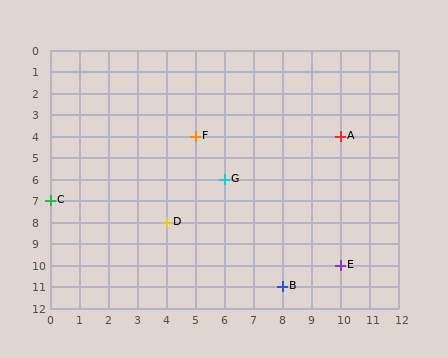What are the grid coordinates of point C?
Point C is at grid coordinates (0, 7).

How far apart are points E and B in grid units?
Points E and B are 2 columns and 1 row apart (about 2.2 grid units diagonally).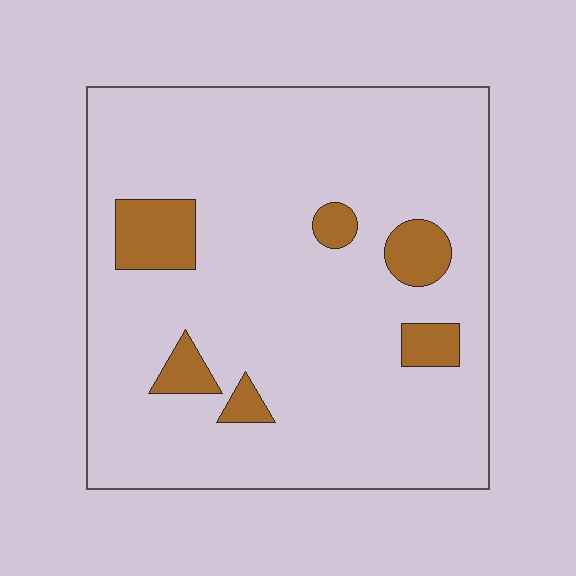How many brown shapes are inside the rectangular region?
6.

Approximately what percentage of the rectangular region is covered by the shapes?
Approximately 10%.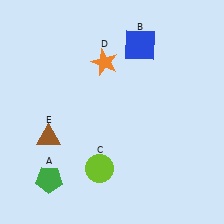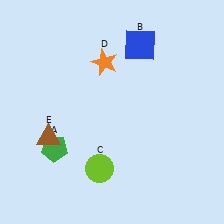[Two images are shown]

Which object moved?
The green pentagon (A) moved up.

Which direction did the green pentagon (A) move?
The green pentagon (A) moved up.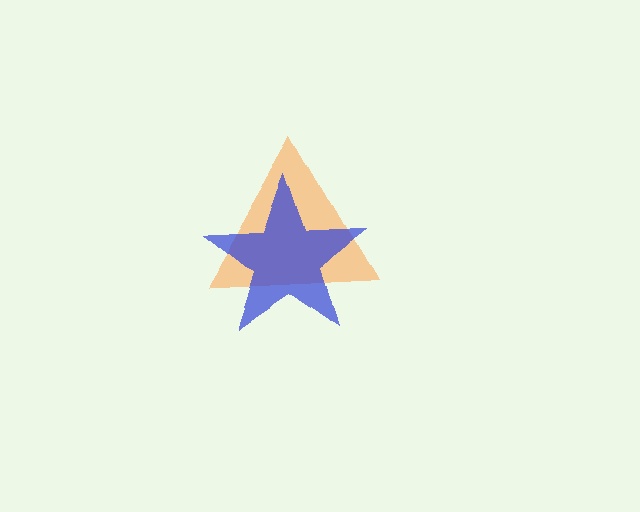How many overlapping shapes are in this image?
There are 2 overlapping shapes in the image.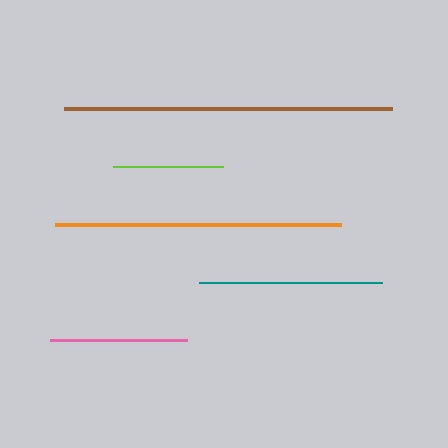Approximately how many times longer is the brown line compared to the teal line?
The brown line is approximately 1.8 times the length of the teal line.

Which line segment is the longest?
The brown line is the longest at approximately 328 pixels.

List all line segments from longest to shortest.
From longest to shortest: brown, orange, teal, pink, lime.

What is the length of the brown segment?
The brown segment is approximately 328 pixels long.